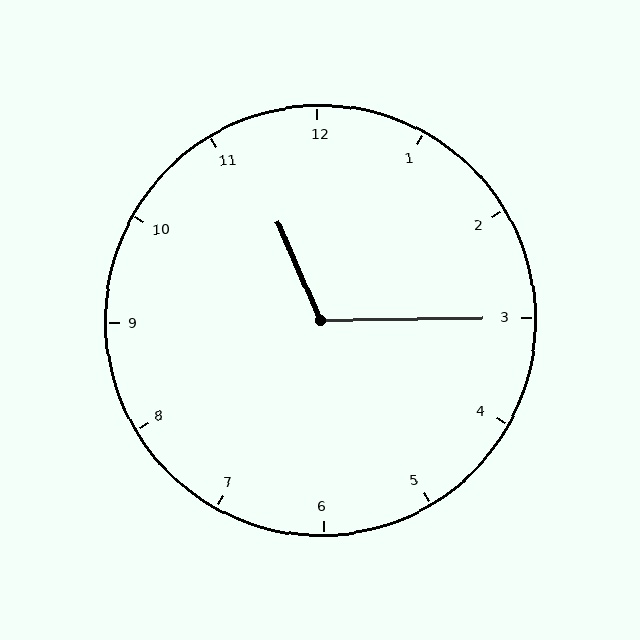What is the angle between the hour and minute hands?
Approximately 112 degrees.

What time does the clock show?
11:15.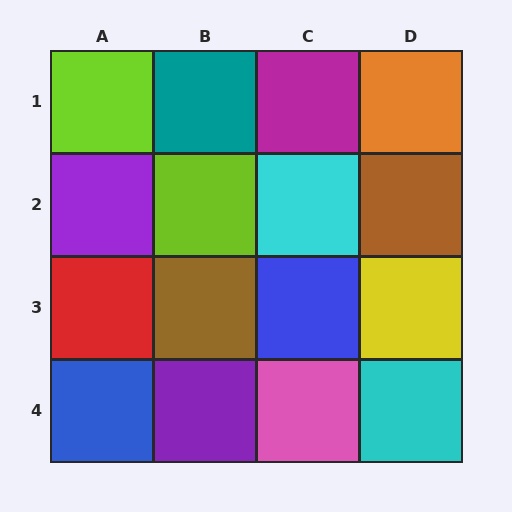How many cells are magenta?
1 cell is magenta.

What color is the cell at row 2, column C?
Cyan.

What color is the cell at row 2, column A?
Purple.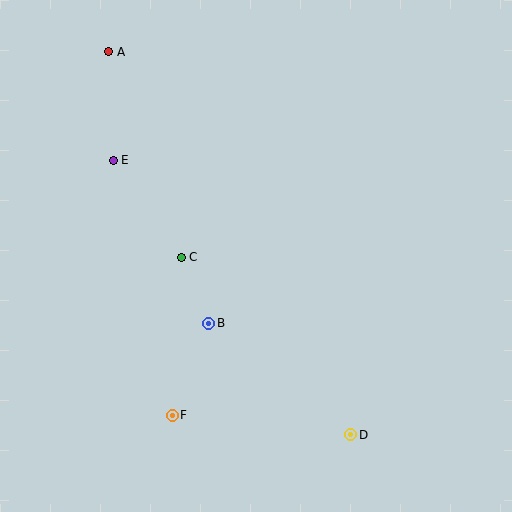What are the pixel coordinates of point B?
Point B is at (209, 323).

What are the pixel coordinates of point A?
Point A is at (109, 52).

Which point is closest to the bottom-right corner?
Point D is closest to the bottom-right corner.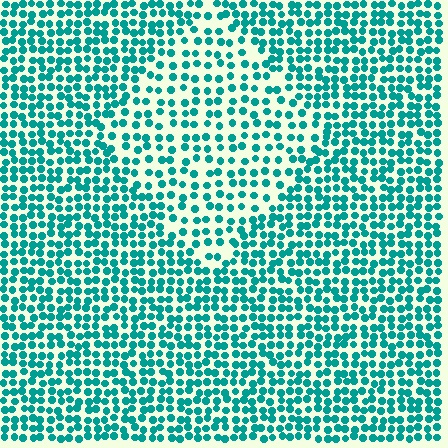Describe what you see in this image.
The image contains small teal elements arranged at two different densities. A diamond-shaped region is visible where the elements are less densely packed than the surrounding area.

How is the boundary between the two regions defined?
The boundary is defined by a change in element density (approximately 1.7x ratio). All elements are the same color, size, and shape.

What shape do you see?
I see a diamond.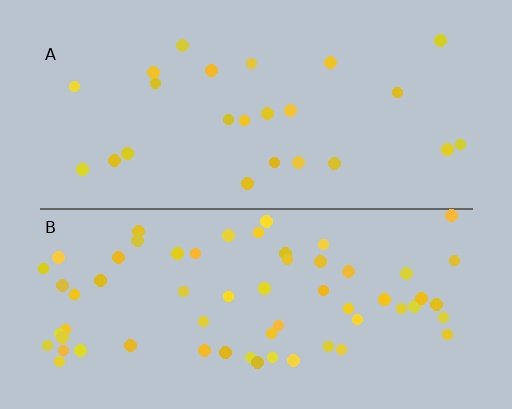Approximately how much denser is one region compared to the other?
Approximately 2.5× — region B over region A.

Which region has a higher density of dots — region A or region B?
B (the bottom).